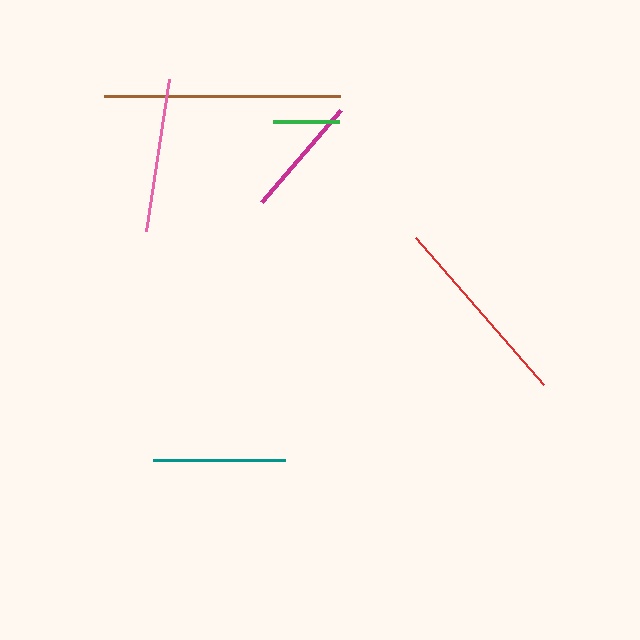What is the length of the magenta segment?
The magenta segment is approximately 122 pixels long.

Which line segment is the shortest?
The green line is the shortest at approximately 66 pixels.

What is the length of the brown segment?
The brown segment is approximately 236 pixels long.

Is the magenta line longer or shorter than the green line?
The magenta line is longer than the green line.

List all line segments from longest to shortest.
From longest to shortest: brown, red, pink, teal, magenta, green.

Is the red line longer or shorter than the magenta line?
The red line is longer than the magenta line.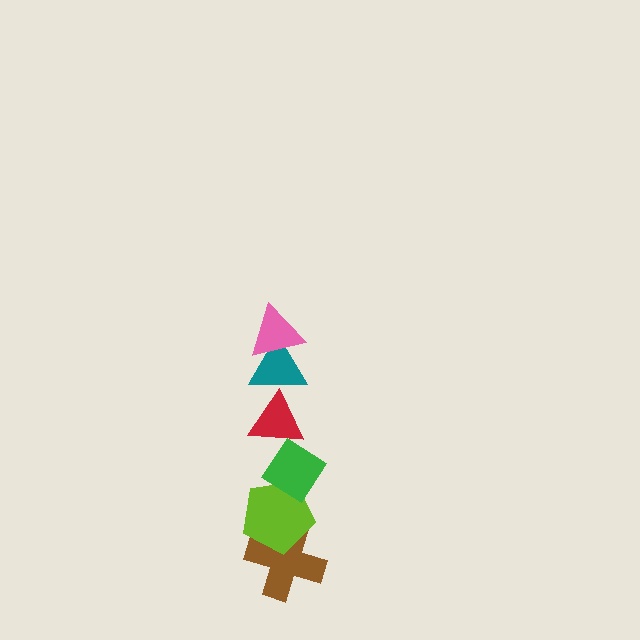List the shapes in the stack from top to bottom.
From top to bottom: the pink triangle, the teal triangle, the red triangle, the green diamond, the lime pentagon, the brown cross.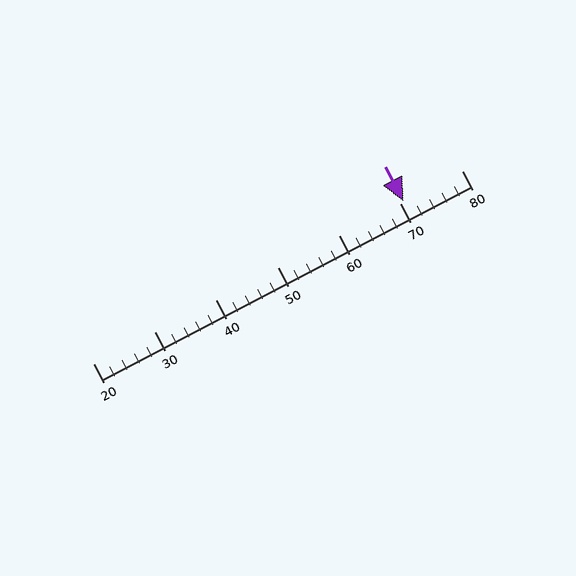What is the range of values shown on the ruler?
The ruler shows values from 20 to 80.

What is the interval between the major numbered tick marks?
The major tick marks are spaced 10 units apart.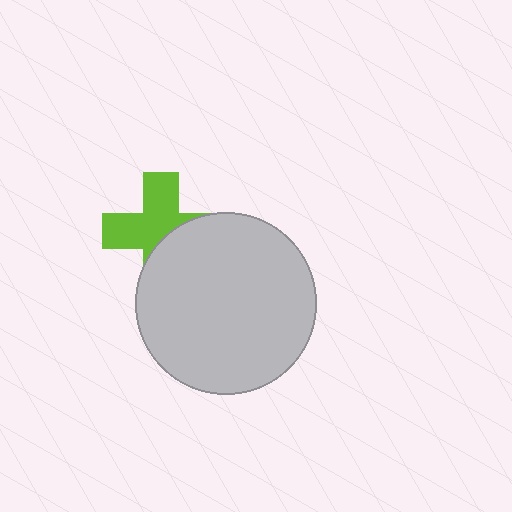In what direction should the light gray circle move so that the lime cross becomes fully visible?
The light gray circle should move toward the lower-right. That is the shortest direction to clear the overlap and leave the lime cross fully visible.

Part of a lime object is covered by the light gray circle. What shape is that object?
It is a cross.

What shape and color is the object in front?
The object in front is a light gray circle.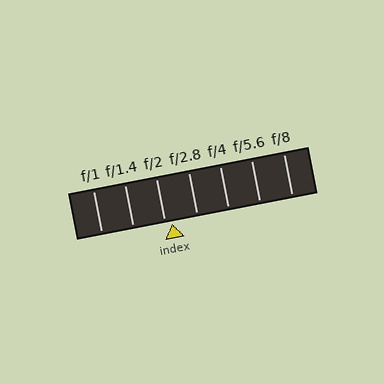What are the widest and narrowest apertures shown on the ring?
The widest aperture shown is f/1 and the narrowest is f/8.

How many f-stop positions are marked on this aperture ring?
There are 7 f-stop positions marked.